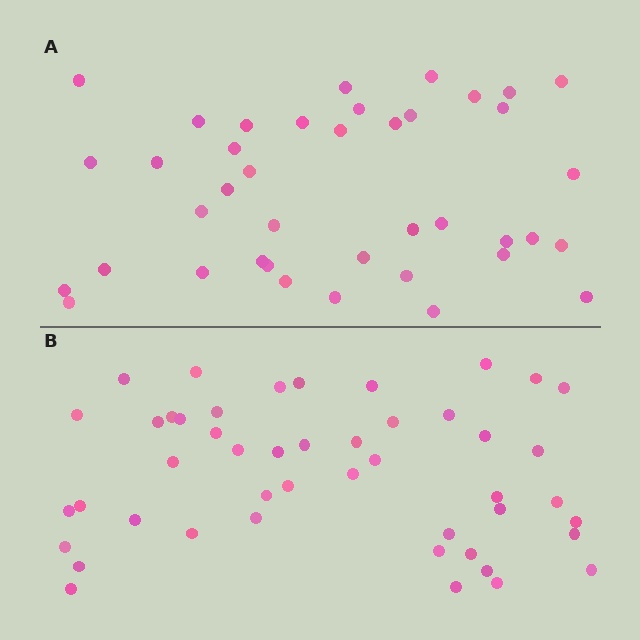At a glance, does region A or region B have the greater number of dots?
Region B (the bottom region) has more dots.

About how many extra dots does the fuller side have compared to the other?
Region B has roughly 8 or so more dots than region A.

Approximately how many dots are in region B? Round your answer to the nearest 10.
About 50 dots. (The exact count is 47, which rounds to 50.)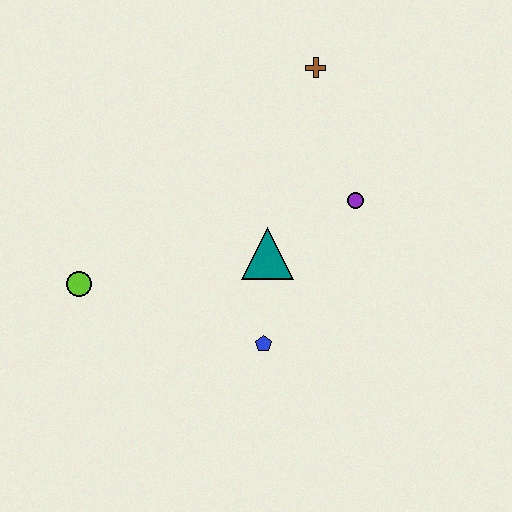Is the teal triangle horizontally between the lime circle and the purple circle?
Yes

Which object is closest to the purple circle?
The teal triangle is closest to the purple circle.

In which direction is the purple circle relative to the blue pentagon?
The purple circle is above the blue pentagon.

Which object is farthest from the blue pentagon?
The brown cross is farthest from the blue pentagon.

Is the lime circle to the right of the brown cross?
No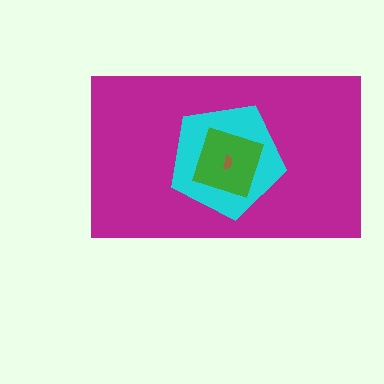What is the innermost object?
The brown semicircle.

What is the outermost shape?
The magenta rectangle.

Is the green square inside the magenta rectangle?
Yes.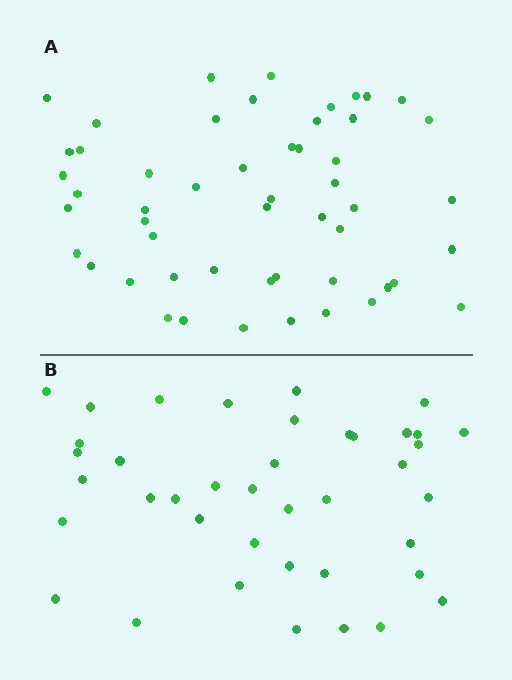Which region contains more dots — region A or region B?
Region A (the top region) has more dots.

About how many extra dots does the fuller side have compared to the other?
Region A has roughly 12 or so more dots than region B.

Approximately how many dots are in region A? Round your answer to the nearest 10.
About 50 dots. (The exact count is 52, which rounds to 50.)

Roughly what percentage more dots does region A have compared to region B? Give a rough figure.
About 30% more.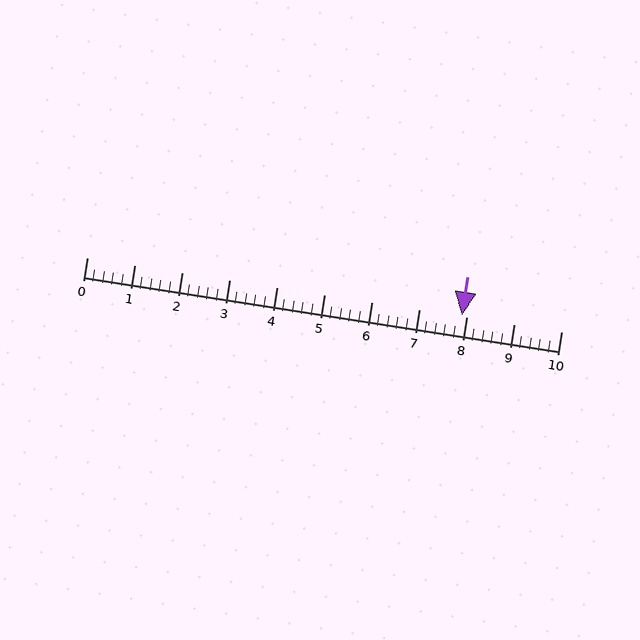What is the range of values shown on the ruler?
The ruler shows values from 0 to 10.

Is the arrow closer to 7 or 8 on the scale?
The arrow is closer to 8.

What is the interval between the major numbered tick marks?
The major tick marks are spaced 1 units apart.